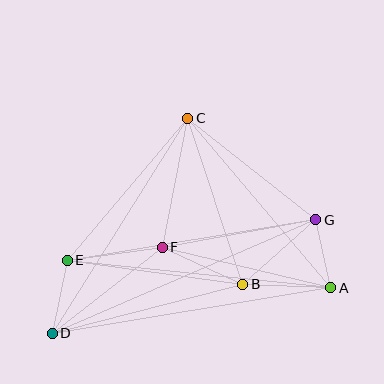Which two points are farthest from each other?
Points D and G are farthest from each other.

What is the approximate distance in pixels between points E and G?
The distance between E and G is approximately 252 pixels.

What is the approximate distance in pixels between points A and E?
The distance between A and E is approximately 265 pixels.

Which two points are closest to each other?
Points A and G are closest to each other.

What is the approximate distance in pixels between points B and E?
The distance between B and E is approximately 177 pixels.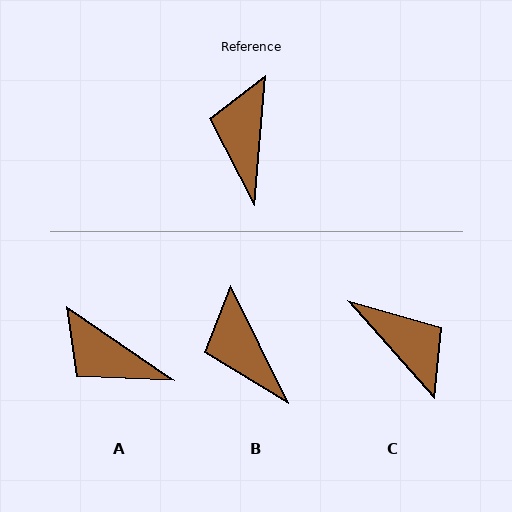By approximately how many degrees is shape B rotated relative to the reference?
Approximately 31 degrees counter-clockwise.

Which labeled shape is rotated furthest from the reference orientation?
C, about 133 degrees away.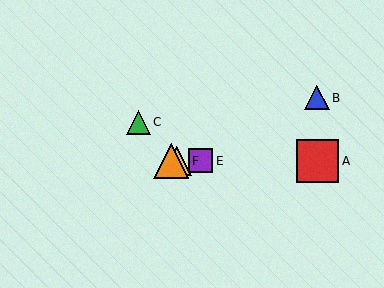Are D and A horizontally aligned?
Yes, both are at y≈161.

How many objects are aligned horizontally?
4 objects (A, D, E, F) are aligned horizontally.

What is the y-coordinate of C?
Object C is at y≈122.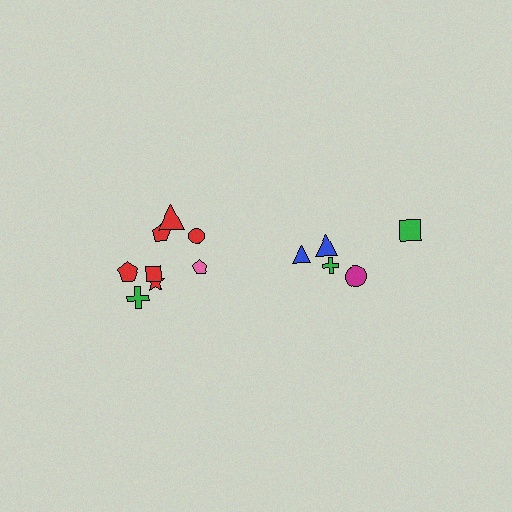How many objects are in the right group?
There are 5 objects.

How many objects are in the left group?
There are 8 objects.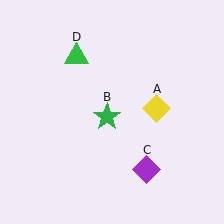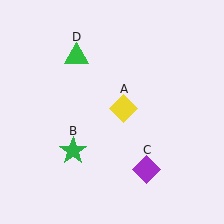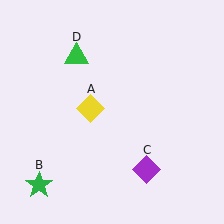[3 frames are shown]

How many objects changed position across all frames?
2 objects changed position: yellow diamond (object A), green star (object B).